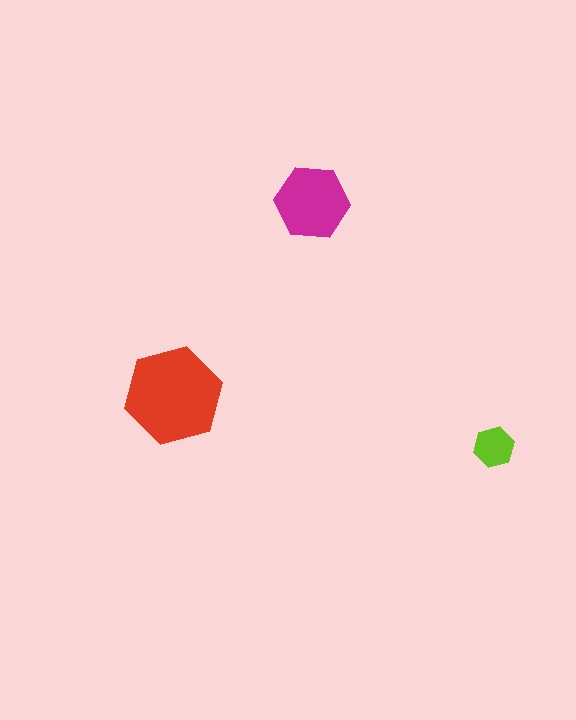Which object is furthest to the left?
The red hexagon is leftmost.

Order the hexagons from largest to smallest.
the red one, the magenta one, the lime one.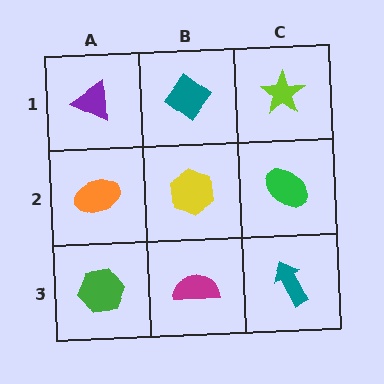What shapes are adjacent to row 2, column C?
A lime star (row 1, column C), a teal arrow (row 3, column C), a yellow hexagon (row 2, column B).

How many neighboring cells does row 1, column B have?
3.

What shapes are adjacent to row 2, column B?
A teal diamond (row 1, column B), a magenta semicircle (row 3, column B), an orange ellipse (row 2, column A), a green ellipse (row 2, column C).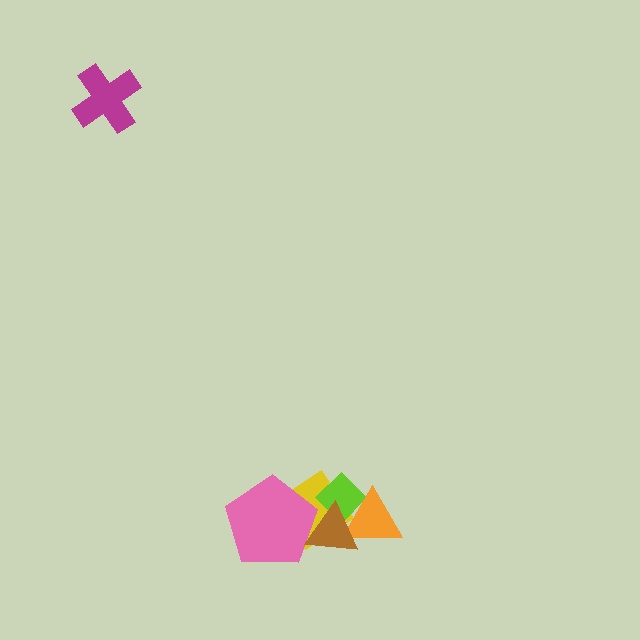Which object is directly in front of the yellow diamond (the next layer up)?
The lime diamond is directly in front of the yellow diamond.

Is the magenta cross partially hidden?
No, no other shape covers it.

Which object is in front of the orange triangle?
The brown triangle is in front of the orange triangle.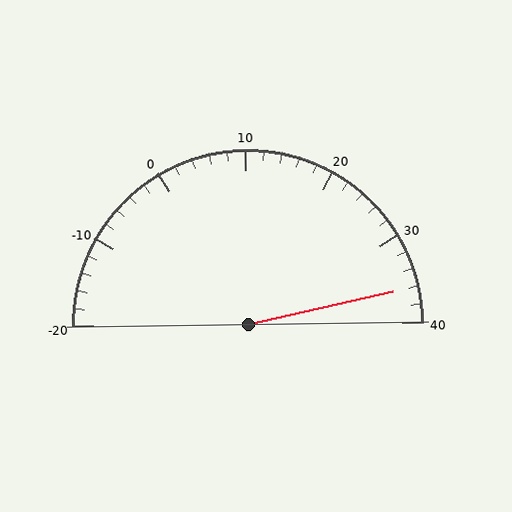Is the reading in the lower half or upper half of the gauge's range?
The reading is in the upper half of the range (-20 to 40).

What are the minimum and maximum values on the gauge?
The gauge ranges from -20 to 40.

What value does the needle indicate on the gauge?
The needle indicates approximately 36.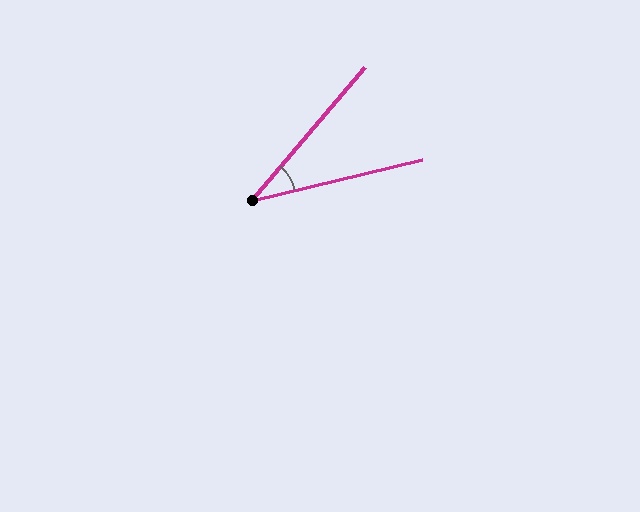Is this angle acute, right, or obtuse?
It is acute.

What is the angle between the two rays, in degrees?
Approximately 36 degrees.